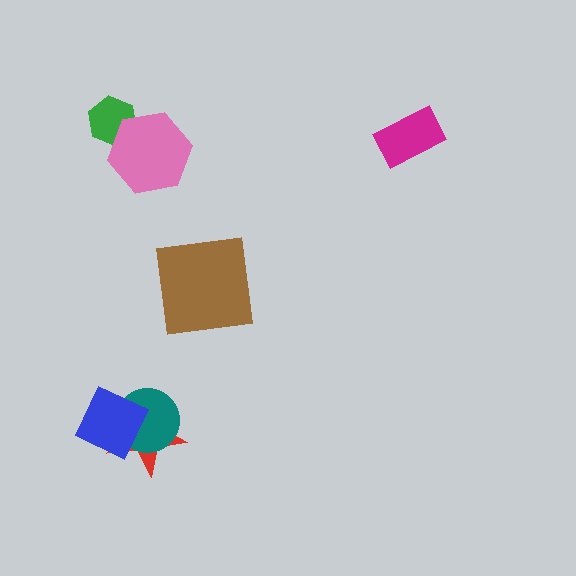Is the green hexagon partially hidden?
Yes, it is partially covered by another shape.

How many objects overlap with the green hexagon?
1 object overlaps with the green hexagon.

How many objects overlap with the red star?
2 objects overlap with the red star.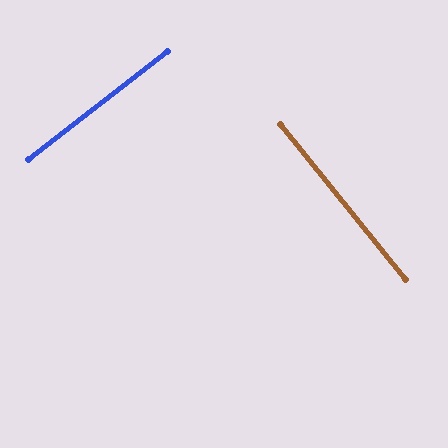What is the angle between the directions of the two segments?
Approximately 89 degrees.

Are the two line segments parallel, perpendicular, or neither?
Perpendicular — they meet at approximately 89°.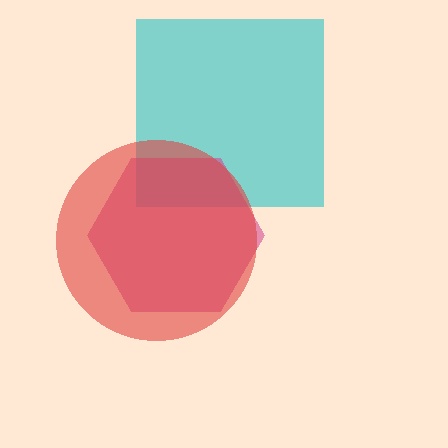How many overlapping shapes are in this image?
There are 3 overlapping shapes in the image.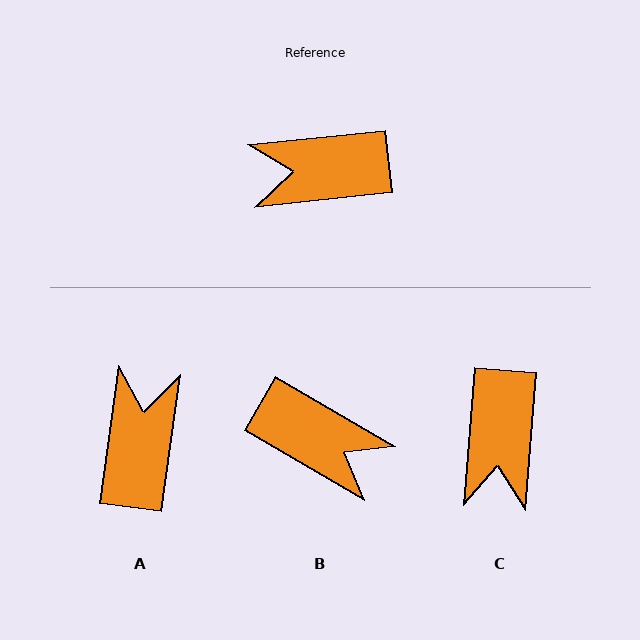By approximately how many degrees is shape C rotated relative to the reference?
Approximately 80 degrees counter-clockwise.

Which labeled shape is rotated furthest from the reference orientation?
B, about 144 degrees away.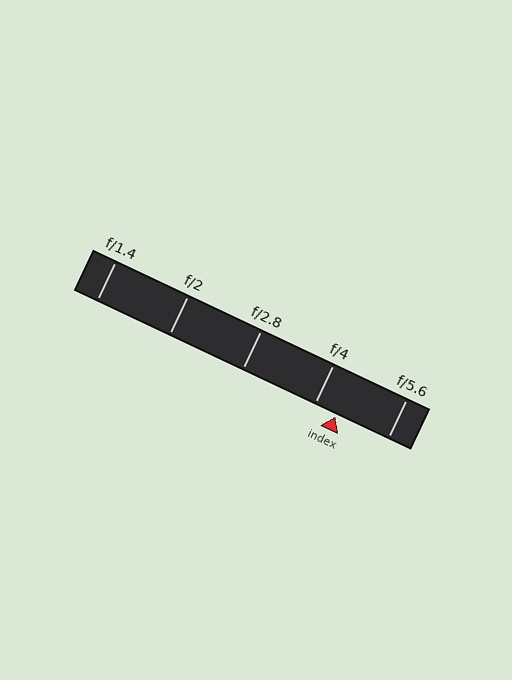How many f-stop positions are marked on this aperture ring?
There are 5 f-stop positions marked.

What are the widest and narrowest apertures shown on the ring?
The widest aperture shown is f/1.4 and the narrowest is f/5.6.